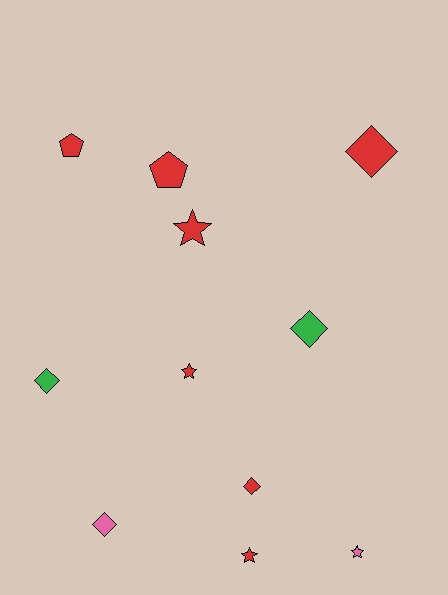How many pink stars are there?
There is 1 pink star.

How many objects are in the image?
There are 11 objects.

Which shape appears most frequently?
Diamond, with 5 objects.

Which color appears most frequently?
Red, with 7 objects.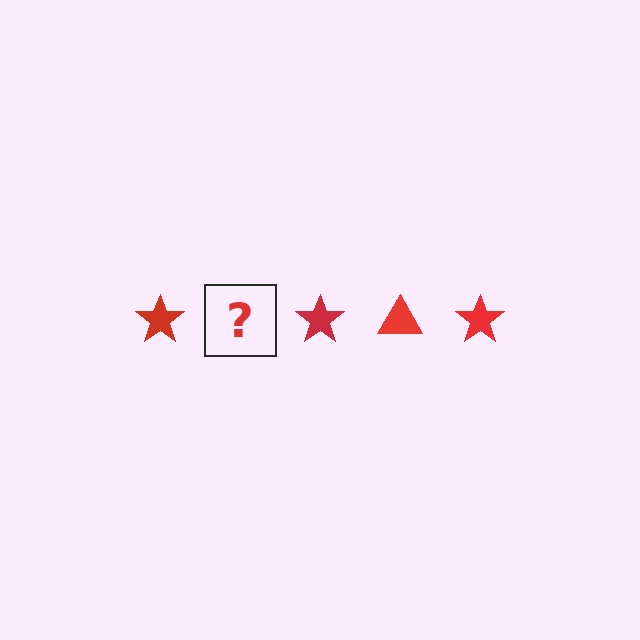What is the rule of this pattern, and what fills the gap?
The rule is that the pattern cycles through star, triangle shapes in red. The gap should be filled with a red triangle.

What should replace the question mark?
The question mark should be replaced with a red triangle.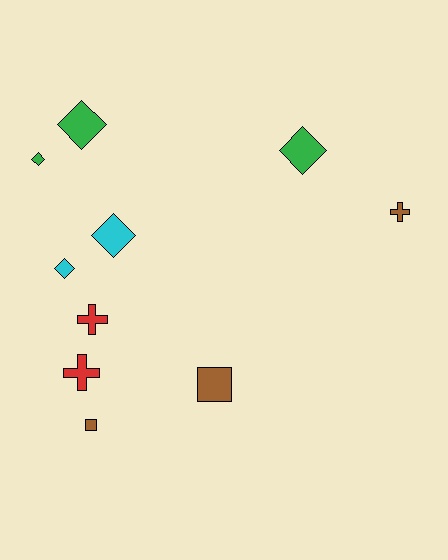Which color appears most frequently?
Brown, with 3 objects.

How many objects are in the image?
There are 10 objects.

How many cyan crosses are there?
There are no cyan crosses.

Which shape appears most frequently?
Diamond, with 5 objects.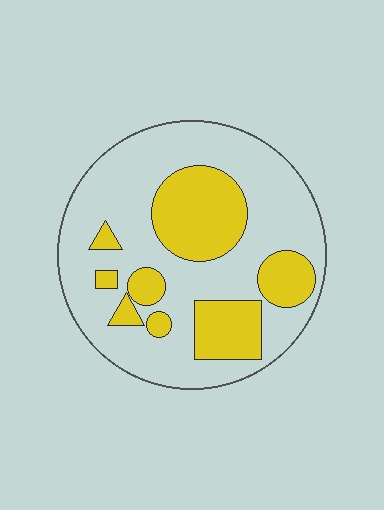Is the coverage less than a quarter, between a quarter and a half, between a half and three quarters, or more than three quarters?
Between a quarter and a half.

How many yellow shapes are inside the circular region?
8.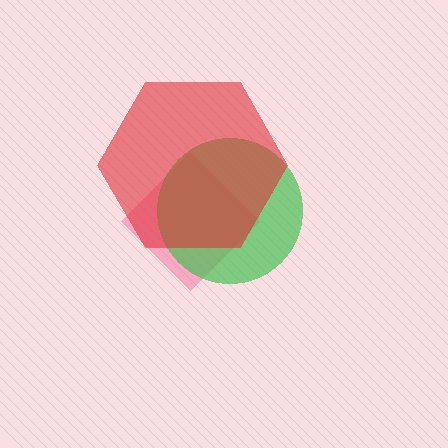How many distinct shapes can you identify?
There are 3 distinct shapes: a pink diamond, a green circle, a red hexagon.